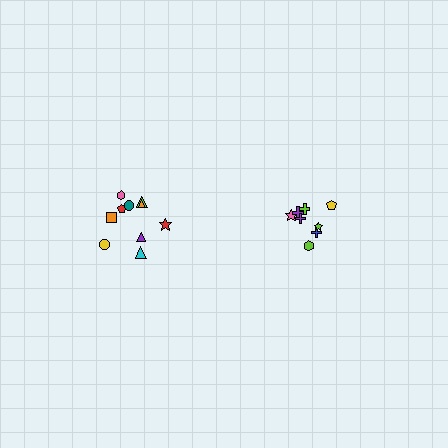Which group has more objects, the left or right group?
The left group.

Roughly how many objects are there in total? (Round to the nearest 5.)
Roughly 20 objects in total.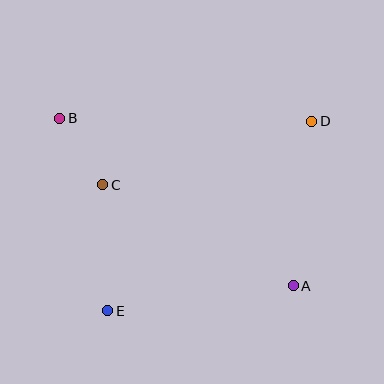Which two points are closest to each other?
Points B and C are closest to each other.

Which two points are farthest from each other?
Points A and B are farthest from each other.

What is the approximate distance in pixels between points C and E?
The distance between C and E is approximately 126 pixels.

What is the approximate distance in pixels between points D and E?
The distance between D and E is approximately 278 pixels.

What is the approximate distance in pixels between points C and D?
The distance between C and D is approximately 218 pixels.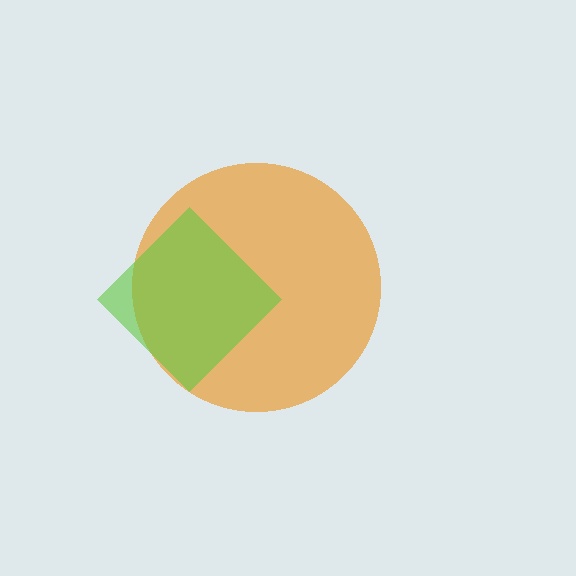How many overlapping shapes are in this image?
There are 2 overlapping shapes in the image.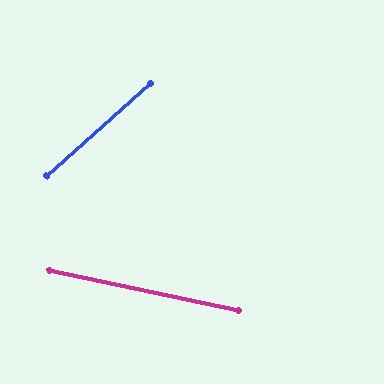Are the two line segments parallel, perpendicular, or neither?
Neither parallel nor perpendicular — they differ by about 54°.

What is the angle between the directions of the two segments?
Approximately 54 degrees.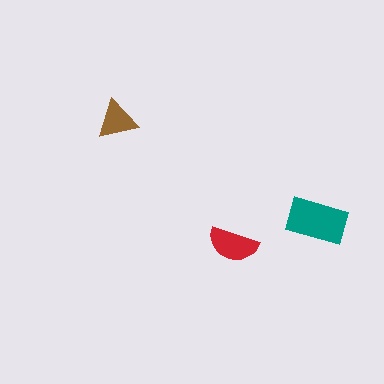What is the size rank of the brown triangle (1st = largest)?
3rd.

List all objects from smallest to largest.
The brown triangle, the red semicircle, the teal rectangle.